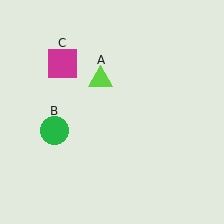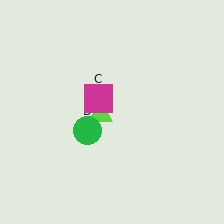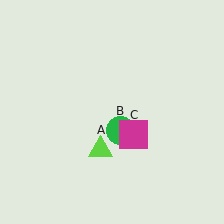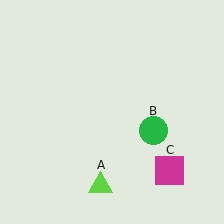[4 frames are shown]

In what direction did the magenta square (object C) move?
The magenta square (object C) moved down and to the right.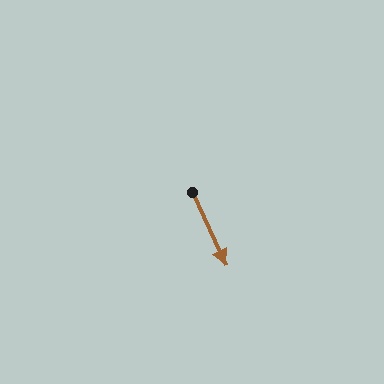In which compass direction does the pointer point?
Southeast.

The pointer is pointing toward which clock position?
Roughly 5 o'clock.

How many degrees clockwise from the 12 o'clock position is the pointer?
Approximately 155 degrees.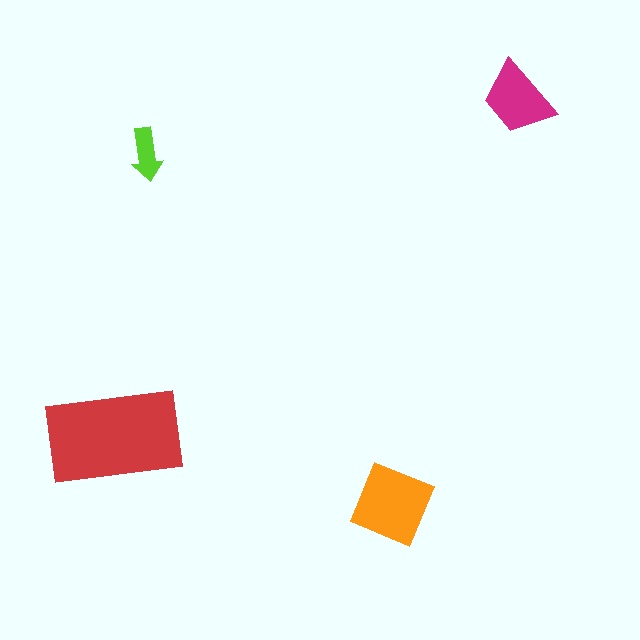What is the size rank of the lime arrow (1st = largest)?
4th.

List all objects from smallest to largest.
The lime arrow, the magenta trapezoid, the orange diamond, the red rectangle.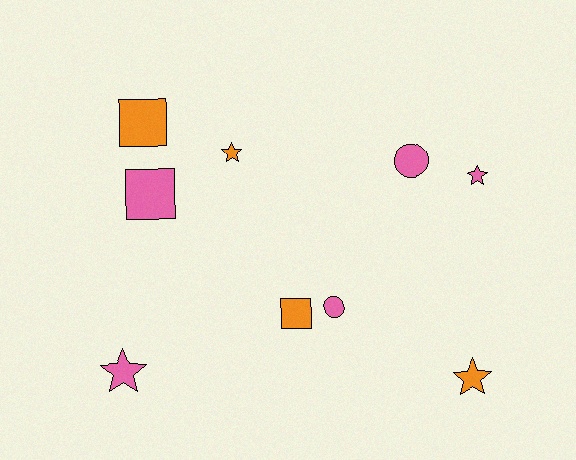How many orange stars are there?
There are 2 orange stars.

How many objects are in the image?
There are 9 objects.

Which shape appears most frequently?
Star, with 4 objects.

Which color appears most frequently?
Pink, with 5 objects.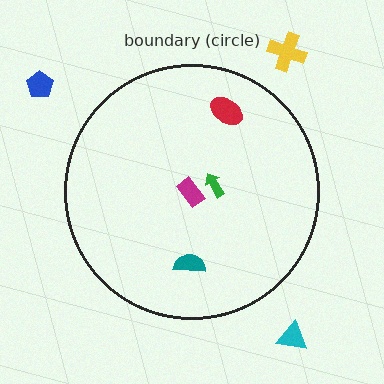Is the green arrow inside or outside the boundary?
Inside.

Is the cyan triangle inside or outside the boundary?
Outside.